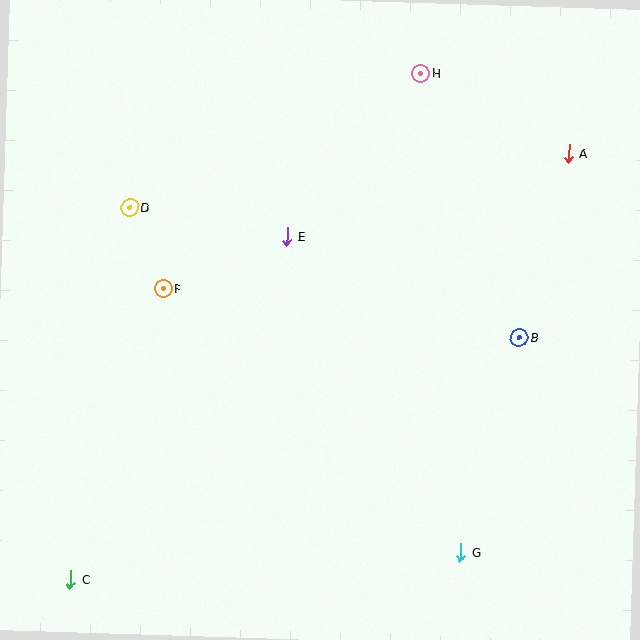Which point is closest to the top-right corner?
Point A is closest to the top-right corner.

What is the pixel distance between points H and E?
The distance between H and E is 211 pixels.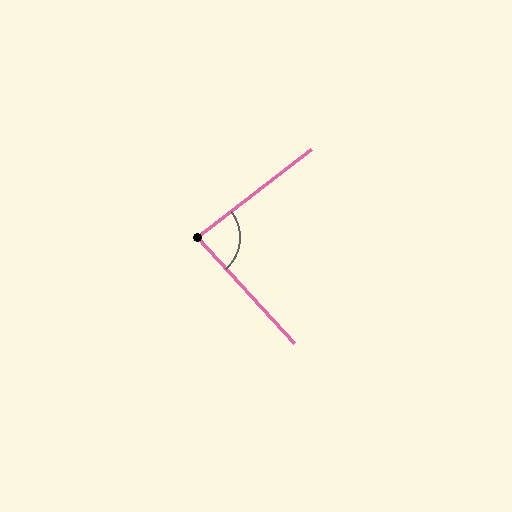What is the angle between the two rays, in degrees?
Approximately 85 degrees.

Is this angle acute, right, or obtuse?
It is approximately a right angle.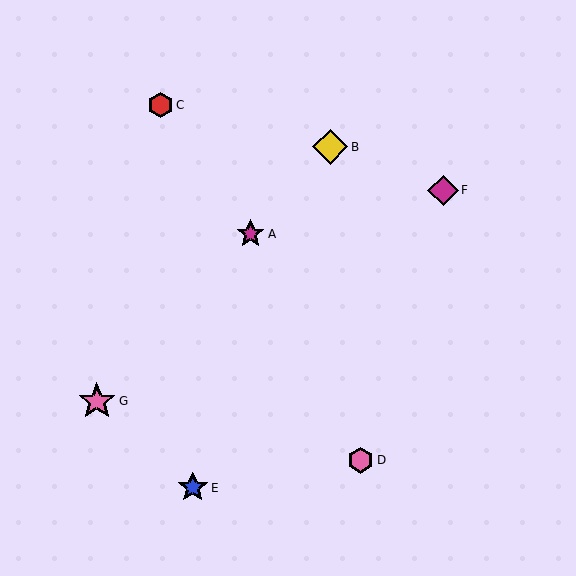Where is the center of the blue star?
The center of the blue star is at (193, 488).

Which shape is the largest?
The pink star (labeled G) is the largest.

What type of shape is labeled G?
Shape G is a pink star.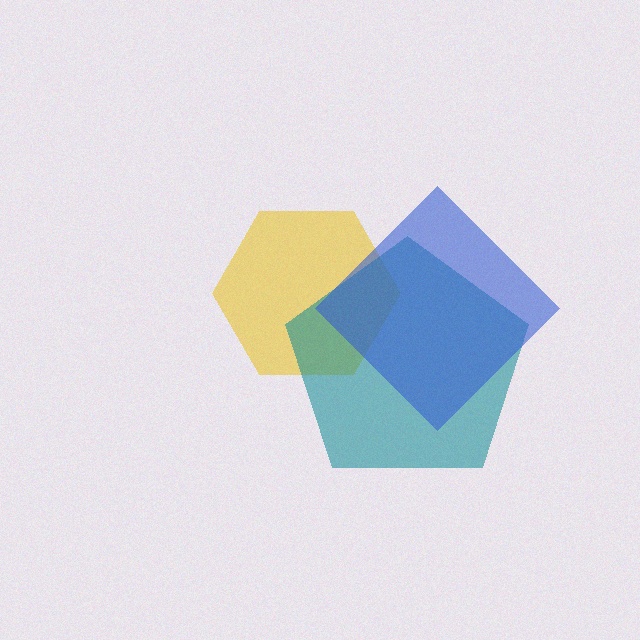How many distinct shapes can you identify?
There are 3 distinct shapes: a yellow hexagon, a teal pentagon, a blue diamond.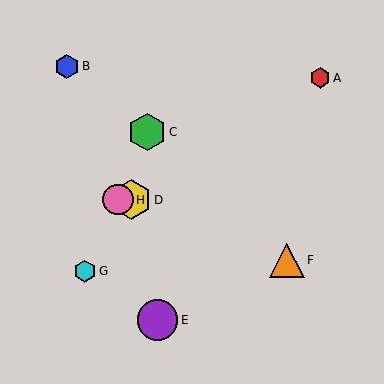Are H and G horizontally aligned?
No, H is at y≈200 and G is at y≈271.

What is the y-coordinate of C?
Object C is at y≈132.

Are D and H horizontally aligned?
Yes, both are at y≈200.